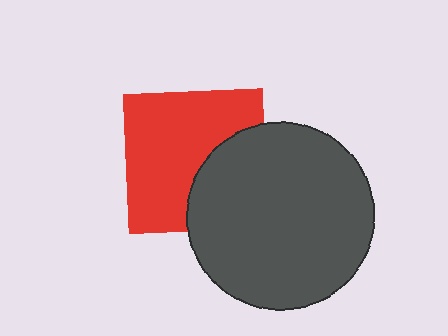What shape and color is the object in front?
The object in front is a dark gray circle.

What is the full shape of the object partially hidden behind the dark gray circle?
The partially hidden object is a red square.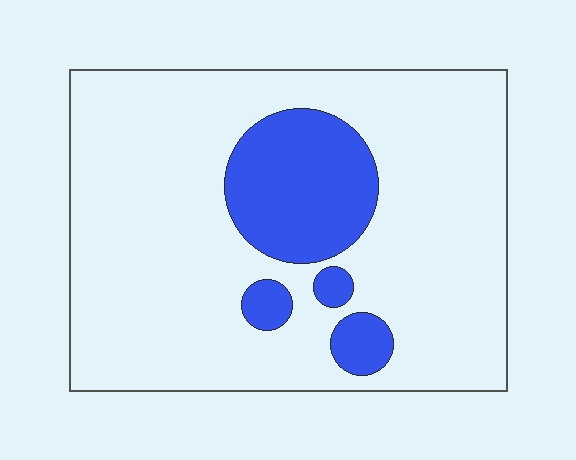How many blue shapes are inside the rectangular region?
4.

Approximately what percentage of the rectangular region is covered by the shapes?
Approximately 20%.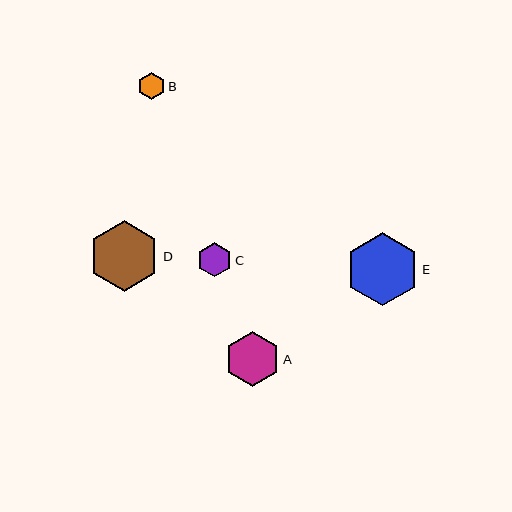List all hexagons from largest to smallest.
From largest to smallest: E, D, A, C, B.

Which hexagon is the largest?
Hexagon E is the largest with a size of approximately 73 pixels.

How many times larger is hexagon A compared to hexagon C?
Hexagon A is approximately 1.6 times the size of hexagon C.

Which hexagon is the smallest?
Hexagon B is the smallest with a size of approximately 27 pixels.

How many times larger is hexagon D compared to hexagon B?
Hexagon D is approximately 2.6 times the size of hexagon B.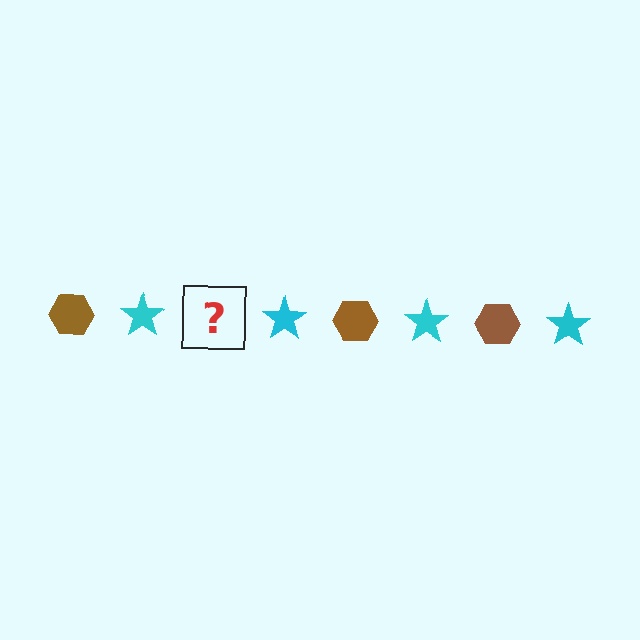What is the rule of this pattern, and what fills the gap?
The rule is that the pattern alternates between brown hexagon and cyan star. The gap should be filled with a brown hexagon.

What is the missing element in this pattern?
The missing element is a brown hexagon.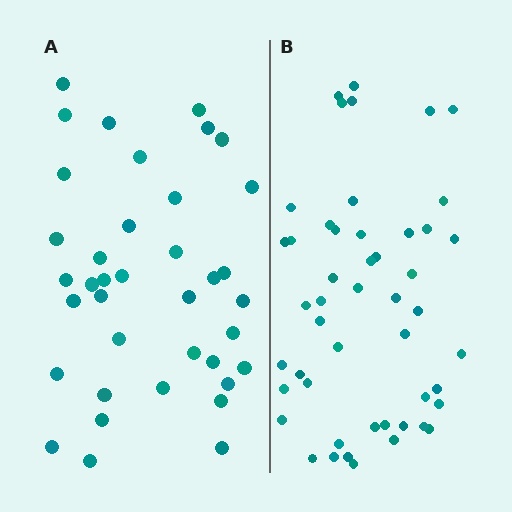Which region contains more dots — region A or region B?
Region B (the right region) has more dots.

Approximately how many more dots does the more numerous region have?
Region B has roughly 12 or so more dots than region A.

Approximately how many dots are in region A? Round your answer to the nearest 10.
About 40 dots. (The exact count is 38, which rounds to 40.)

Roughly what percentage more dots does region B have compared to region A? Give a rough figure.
About 30% more.